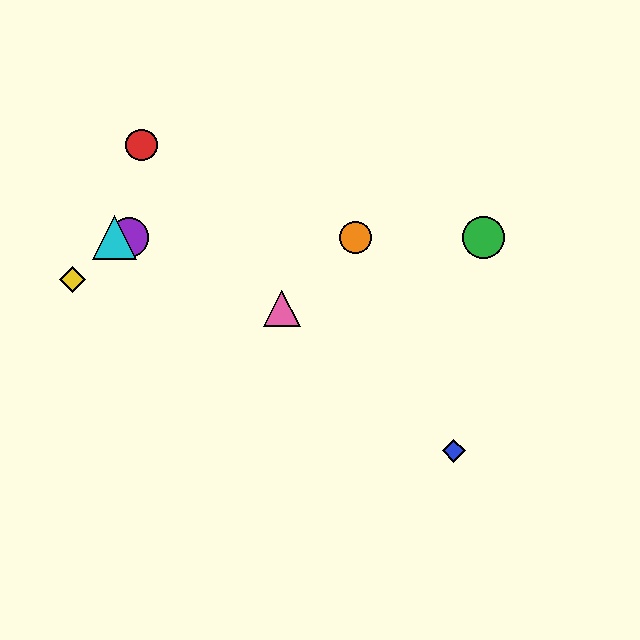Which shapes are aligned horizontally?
The green circle, the purple circle, the orange circle, the cyan triangle are aligned horizontally.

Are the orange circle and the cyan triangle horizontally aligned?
Yes, both are at y≈237.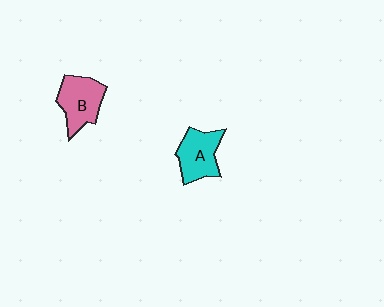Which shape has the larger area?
Shape B (pink).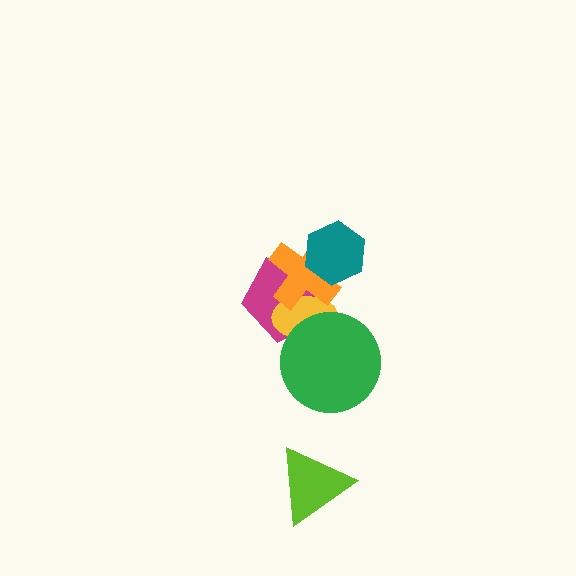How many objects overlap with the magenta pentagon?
4 objects overlap with the magenta pentagon.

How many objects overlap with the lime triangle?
0 objects overlap with the lime triangle.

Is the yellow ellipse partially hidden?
Yes, it is partially covered by another shape.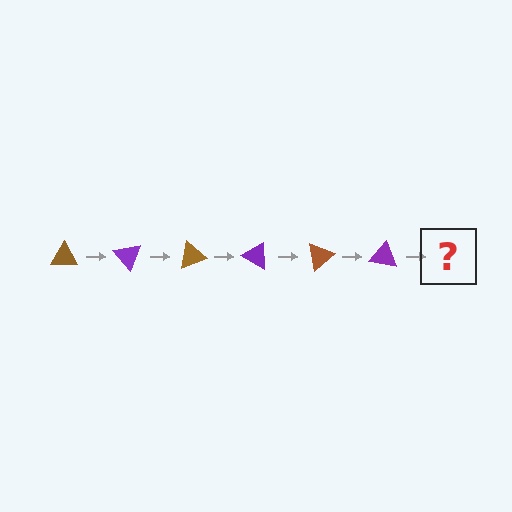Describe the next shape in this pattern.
It should be a brown triangle, rotated 300 degrees from the start.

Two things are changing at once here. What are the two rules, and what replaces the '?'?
The two rules are that it rotates 50 degrees each step and the color cycles through brown and purple. The '?' should be a brown triangle, rotated 300 degrees from the start.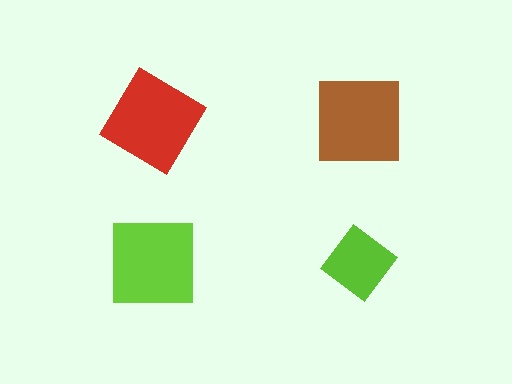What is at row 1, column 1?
A red diamond.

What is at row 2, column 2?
A lime diamond.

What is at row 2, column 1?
A lime square.